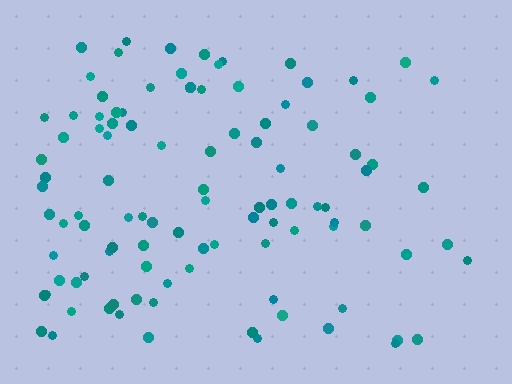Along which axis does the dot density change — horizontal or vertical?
Horizontal.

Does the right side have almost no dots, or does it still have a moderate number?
Still a moderate number, just noticeably fewer than the left.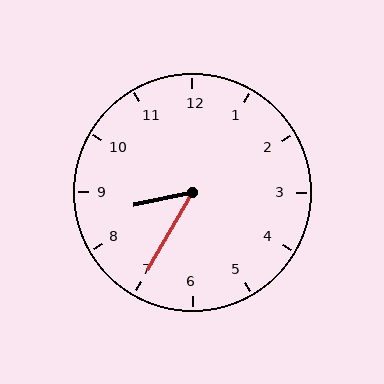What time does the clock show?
8:35.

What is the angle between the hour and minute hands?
Approximately 48 degrees.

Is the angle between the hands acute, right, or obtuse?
It is acute.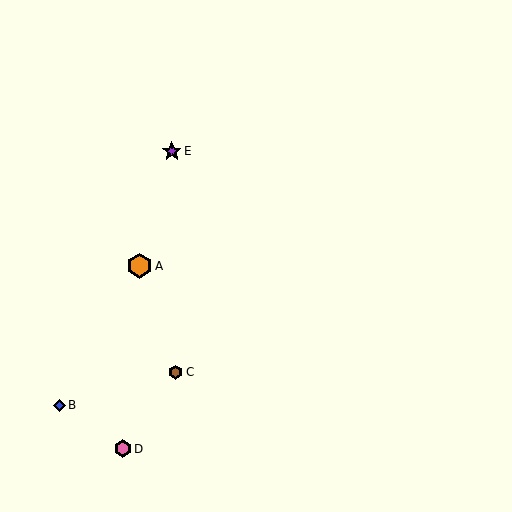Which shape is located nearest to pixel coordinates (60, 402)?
The blue diamond (labeled B) at (59, 405) is nearest to that location.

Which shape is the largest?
The orange hexagon (labeled A) is the largest.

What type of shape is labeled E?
Shape E is a purple star.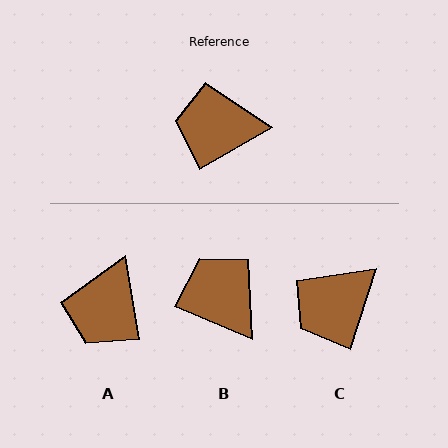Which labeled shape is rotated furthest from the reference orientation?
A, about 69 degrees away.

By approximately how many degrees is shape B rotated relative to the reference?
Approximately 53 degrees clockwise.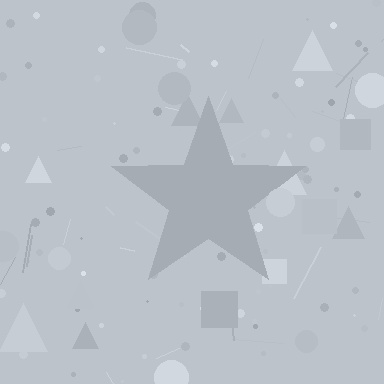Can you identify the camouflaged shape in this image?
The camouflaged shape is a star.